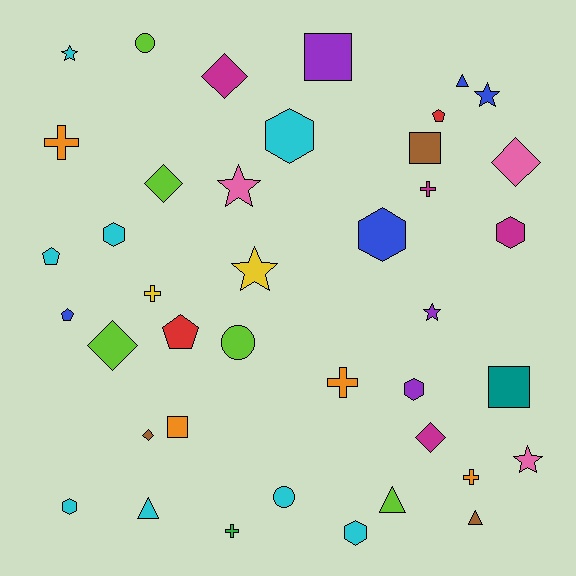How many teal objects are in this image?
There is 1 teal object.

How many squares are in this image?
There are 4 squares.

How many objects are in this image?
There are 40 objects.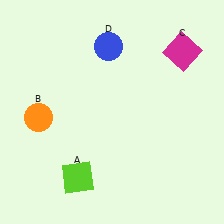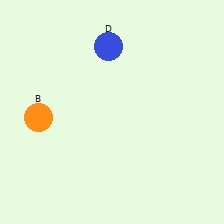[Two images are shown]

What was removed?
The lime square (A), the magenta square (C) were removed in Image 2.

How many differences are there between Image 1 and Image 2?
There are 2 differences between the two images.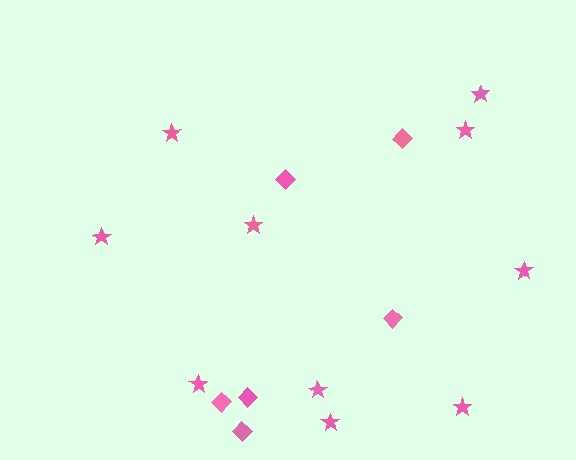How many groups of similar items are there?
There are 2 groups: one group of stars (10) and one group of diamonds (6).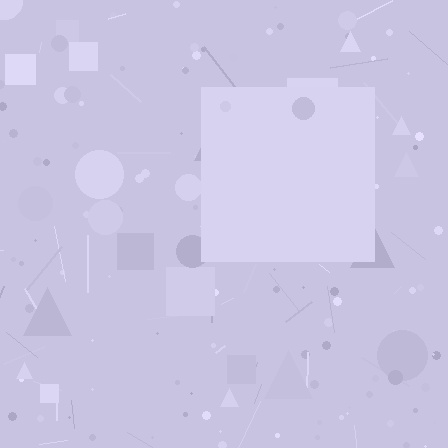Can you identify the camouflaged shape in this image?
The camouflaged shape is a square.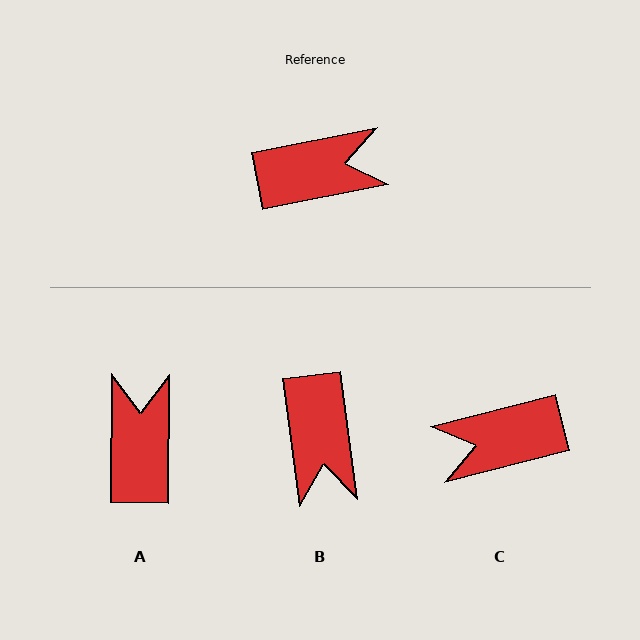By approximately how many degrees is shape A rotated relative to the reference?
Approximately 78 degrees counter-clockwise.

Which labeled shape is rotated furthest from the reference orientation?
C, about 177 degrees away.